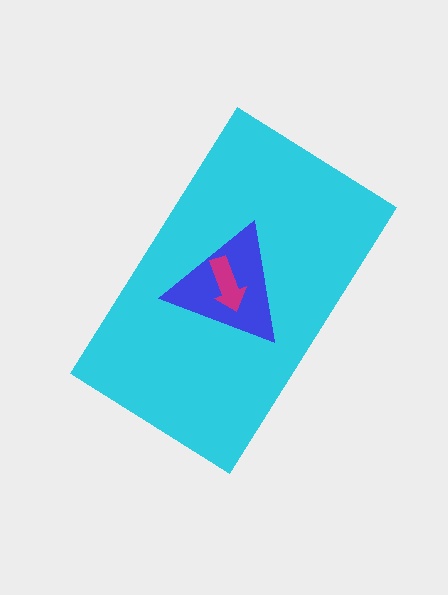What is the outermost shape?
The cyan rectangle.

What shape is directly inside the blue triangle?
The magenta arrow.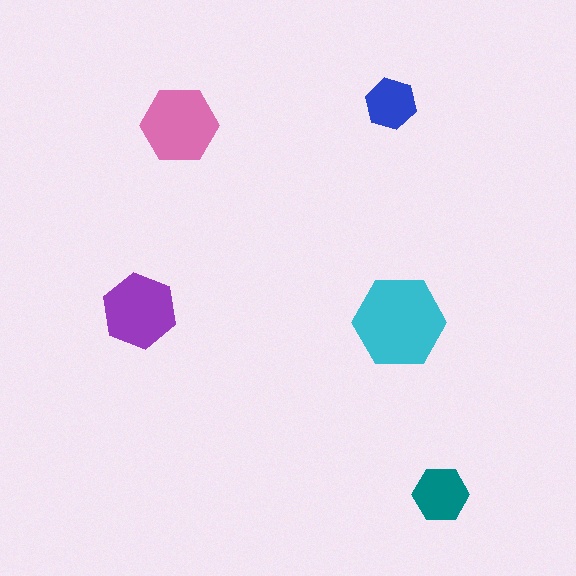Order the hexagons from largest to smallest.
the cyan one, the pink one, the purple one, the teal one, the blue one.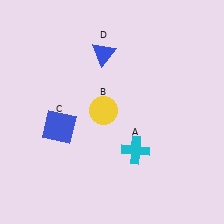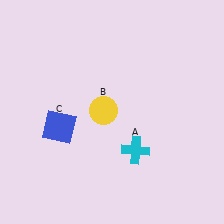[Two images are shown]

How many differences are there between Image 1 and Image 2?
There is 1 difference between the two images.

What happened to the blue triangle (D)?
The blue triangle (D) was removed in Image 2. It was in the top-left area of Image 1.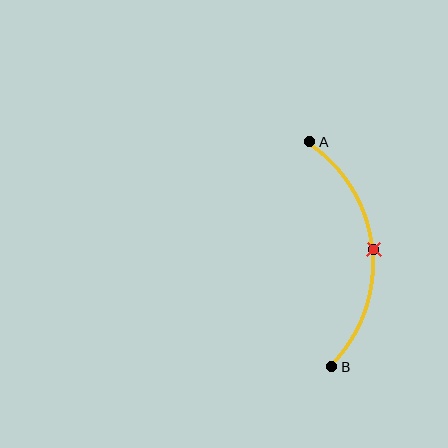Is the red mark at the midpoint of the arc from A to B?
Yes. The red mark lies on the arc at equal arc-length from both A and B — it is the arc midpoint.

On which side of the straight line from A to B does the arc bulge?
The arc bulges to the right of the straight line connecting A and B.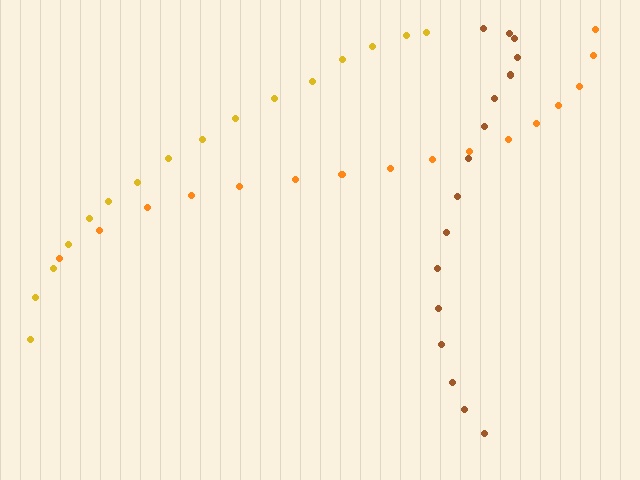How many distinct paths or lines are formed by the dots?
There are 3 distinct paths.